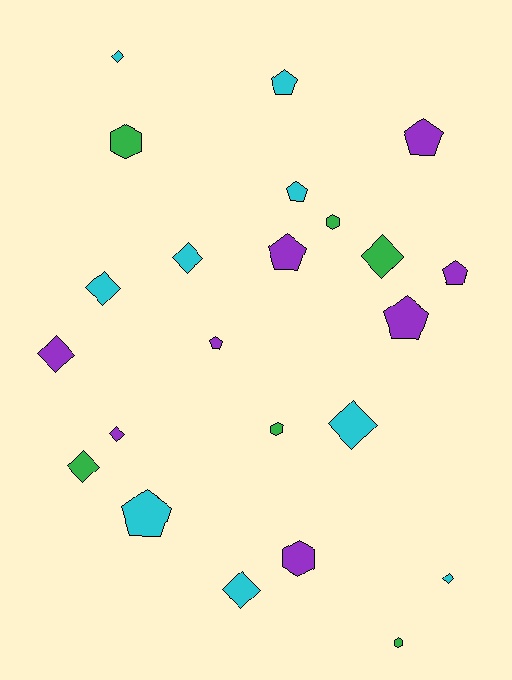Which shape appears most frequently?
Diamond, with 10 objects.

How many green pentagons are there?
There are no green pentagons.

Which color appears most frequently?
Cyan, with 9 objects.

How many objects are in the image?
There are 23 objects.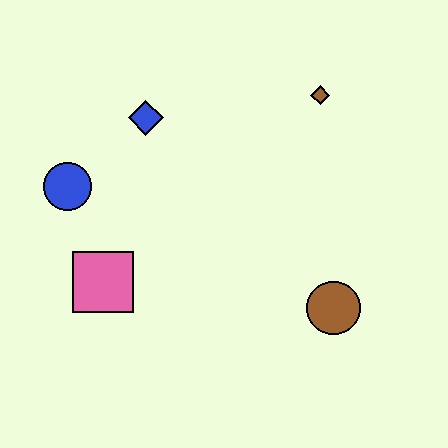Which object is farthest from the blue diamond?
The brown circle is farthest from the blue diamond.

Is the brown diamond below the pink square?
No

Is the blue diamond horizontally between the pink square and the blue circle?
No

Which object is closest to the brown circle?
The brown diamond is closest to the brown circle.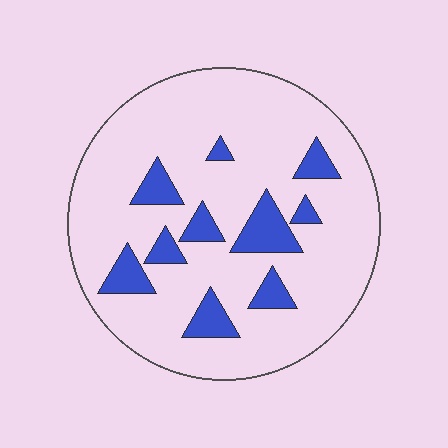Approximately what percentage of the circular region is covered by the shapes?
Approximately 15%.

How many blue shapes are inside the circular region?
10.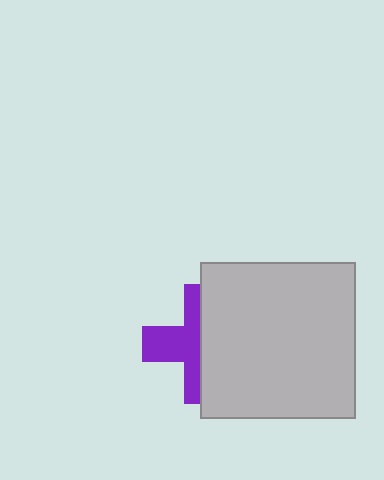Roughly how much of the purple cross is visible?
About half of it is visible (roughly 47%).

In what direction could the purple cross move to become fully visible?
The purple cross could move left. That would shift it out from behind the light gray square entirely.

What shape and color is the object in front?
The object in front is a light gray square.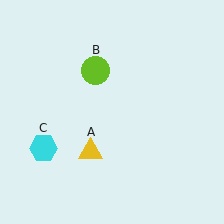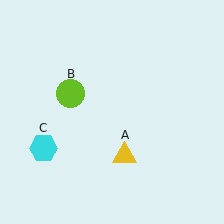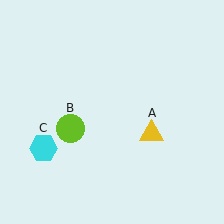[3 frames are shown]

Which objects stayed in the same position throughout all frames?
Cyan hexagon (object C) remained stationary.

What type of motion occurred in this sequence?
The yellow triangle (object A), lime circle (object B) rotated counterclockwise around the center of the scene.